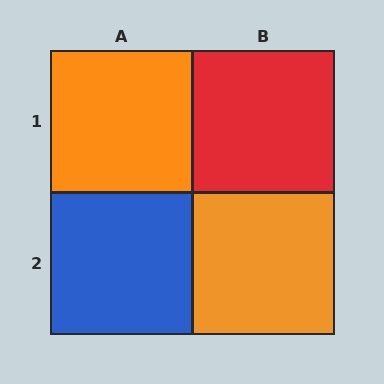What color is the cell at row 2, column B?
Orange.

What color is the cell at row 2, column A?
Blue.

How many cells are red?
1 cell is red.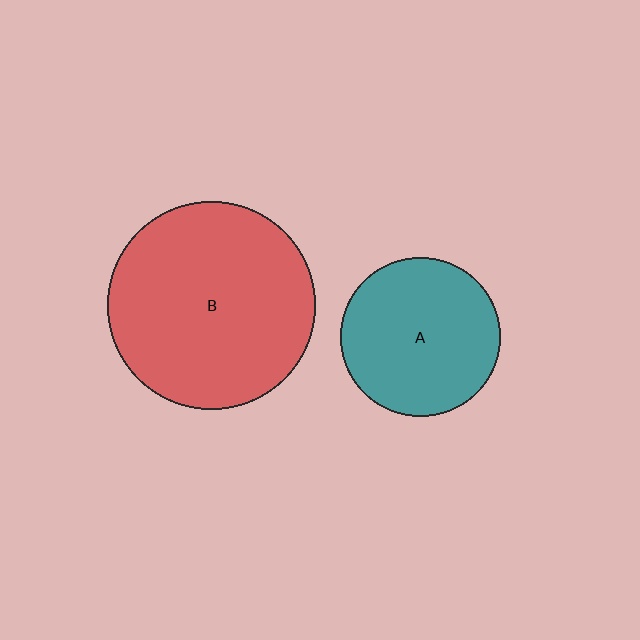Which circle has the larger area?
Circle B (red).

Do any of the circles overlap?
No, none of the circles overlap.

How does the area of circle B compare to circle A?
Approximately 1.7 times.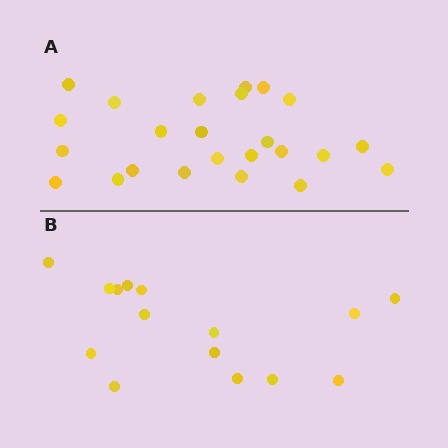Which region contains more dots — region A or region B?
Region A (the top region) has more dots.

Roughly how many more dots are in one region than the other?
Region A has roughly 8 or so more dots than region B.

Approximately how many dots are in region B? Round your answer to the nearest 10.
About 20 dots. (The exact count is 15, which rounds to 20.)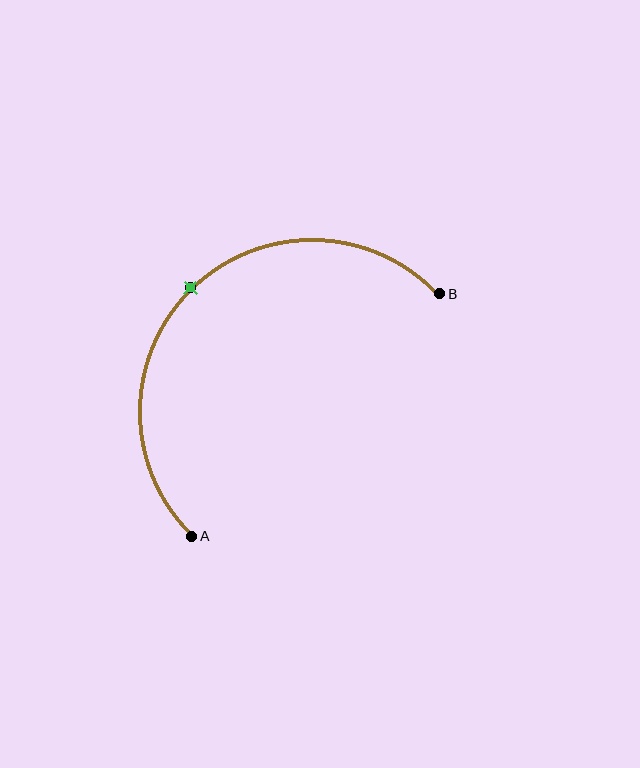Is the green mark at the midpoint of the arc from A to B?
Yes. The green mark lies on the arc at equal arc-length from both A and B — it is the arc midpoint.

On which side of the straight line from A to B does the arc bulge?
The arc bulges above and to the left of the straight line connecting A and B.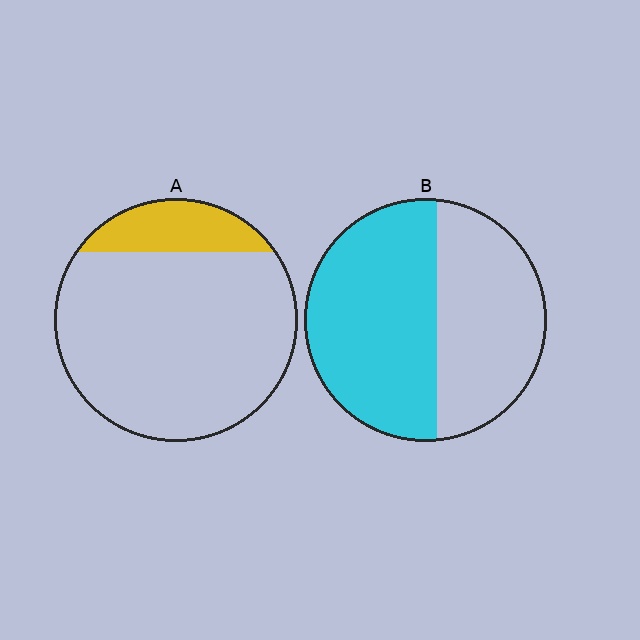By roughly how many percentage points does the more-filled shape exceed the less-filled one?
By roughly 40 percentage points (B over A).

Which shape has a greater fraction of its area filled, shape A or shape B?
Shape B.